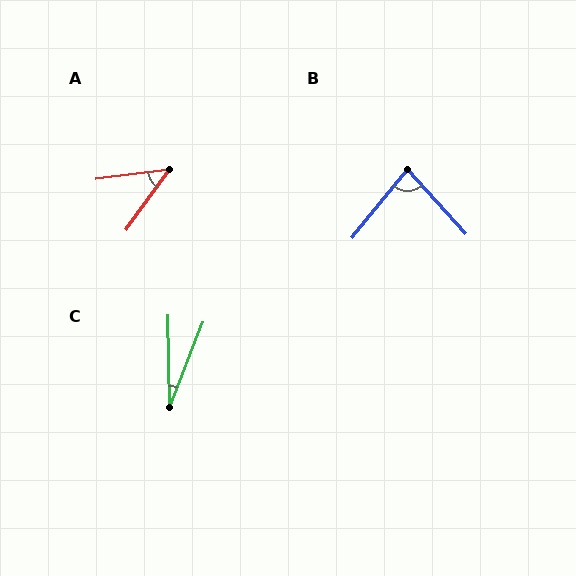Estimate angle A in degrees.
Approximately 47 degrees.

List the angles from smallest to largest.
C (23°), A (47°), B (81°).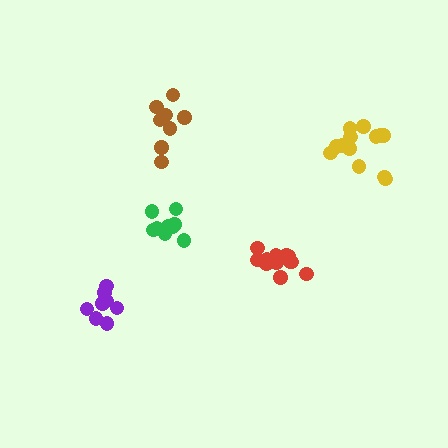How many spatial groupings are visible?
There are 5 spatial groupings.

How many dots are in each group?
Group 1: 8 dots, Group 2: 12 dots, Group 3: 13 dots, Group 4: 10 dots, Group 5: 8 dots (51 total).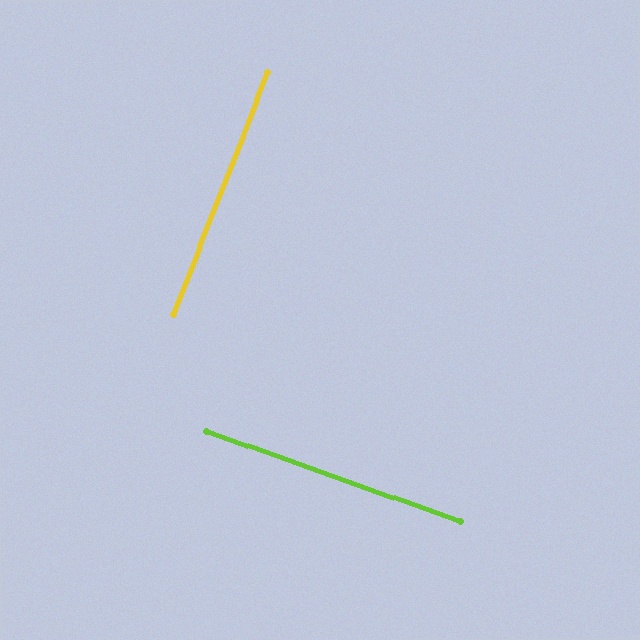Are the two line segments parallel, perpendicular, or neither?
Perpendicular — they meet at approximately 88°.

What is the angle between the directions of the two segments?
Approximately 88 degrees.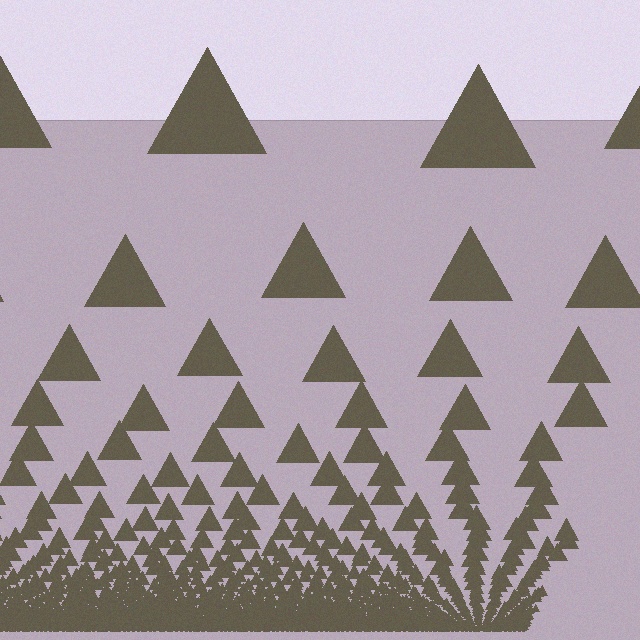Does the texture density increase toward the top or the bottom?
Density increases toward the bottom.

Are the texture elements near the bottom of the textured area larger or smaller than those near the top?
Smaller. The gradient is inverted — elements near the bottom are smaller and denser.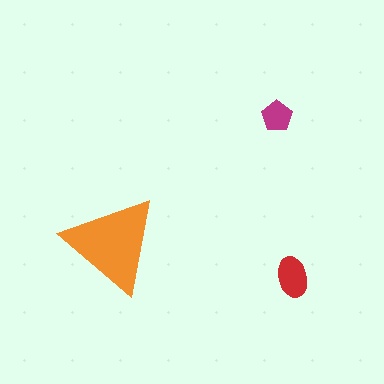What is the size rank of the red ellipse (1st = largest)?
2nd.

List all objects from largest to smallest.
The orange triangle, the red ellipse, the magenta pentagon.